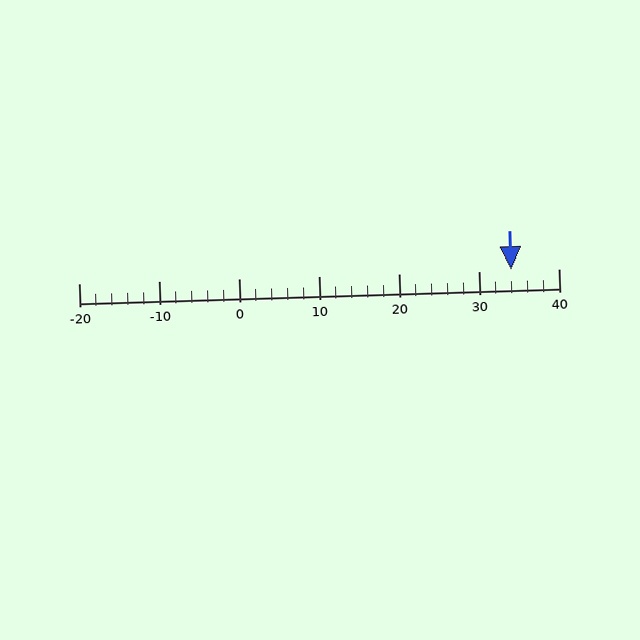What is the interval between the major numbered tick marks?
The major tick marks are spaced 10 units apart.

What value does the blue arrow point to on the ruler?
The blue arrow points to approximately 34.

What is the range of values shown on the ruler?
The ruler shows values from -20 to 40.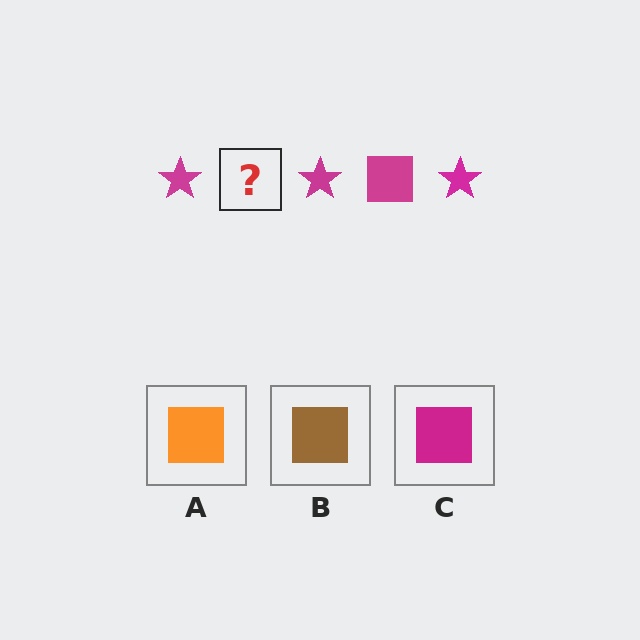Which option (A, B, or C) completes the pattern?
C.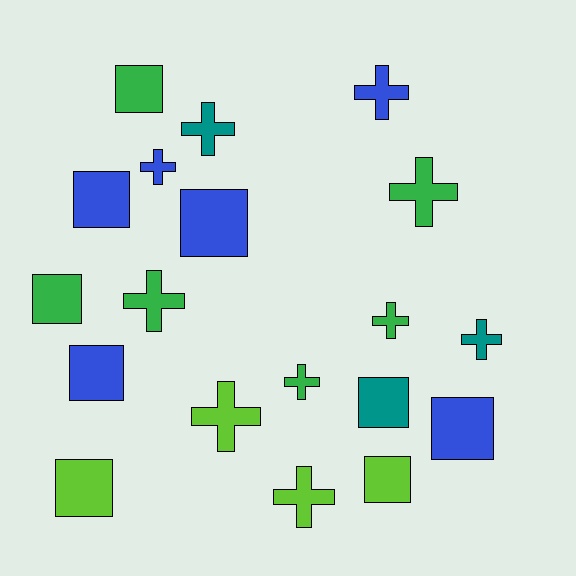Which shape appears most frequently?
Cross, with 10 objects.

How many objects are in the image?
There are 19 objects.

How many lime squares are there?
There are 2 lime squares.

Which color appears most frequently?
Blue, with 6 objects.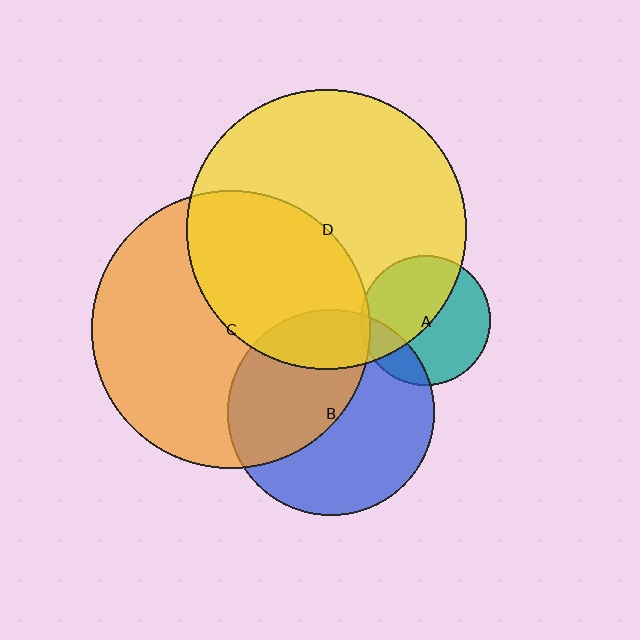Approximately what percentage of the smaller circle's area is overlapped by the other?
Approximately 40%.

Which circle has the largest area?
Circle D (yellow).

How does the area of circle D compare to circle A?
Approximately 4.7 times.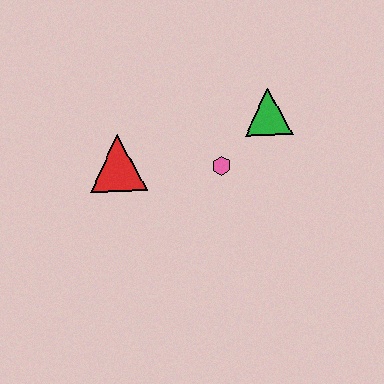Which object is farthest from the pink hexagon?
The red triangle is farthest from the pink hexagon.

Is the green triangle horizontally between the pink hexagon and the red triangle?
No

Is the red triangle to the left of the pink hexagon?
Yes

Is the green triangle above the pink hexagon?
Yes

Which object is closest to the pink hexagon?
The green triangle is closest to the pink hexagon.